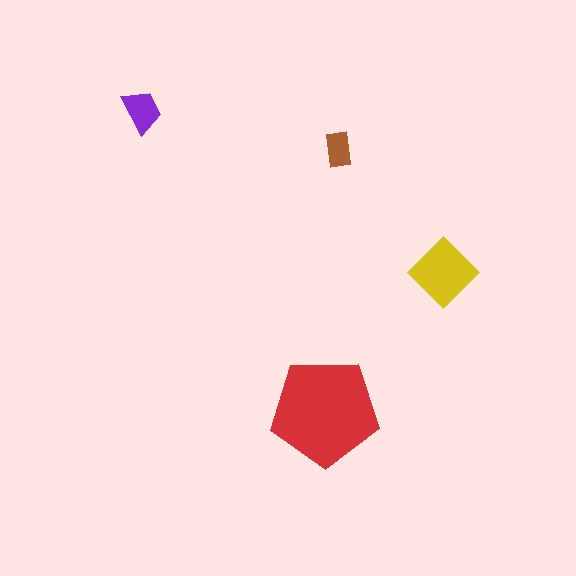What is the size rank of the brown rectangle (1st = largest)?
4th.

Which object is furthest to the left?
The purple trapezoid is leftmost.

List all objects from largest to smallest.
The red pentagon, the yellow diamond, the purple trapezoid, the brown rectangle.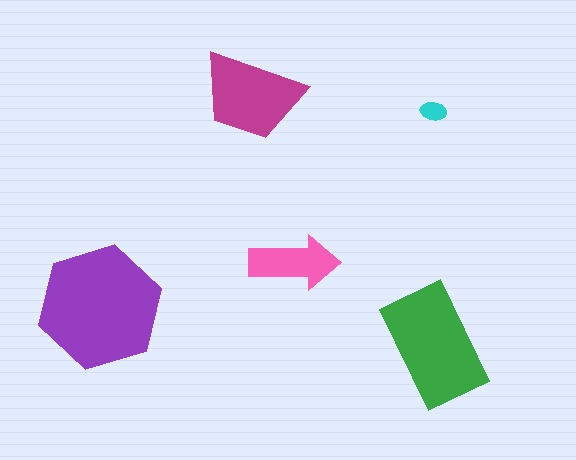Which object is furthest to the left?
The purple hexagon is leftmost.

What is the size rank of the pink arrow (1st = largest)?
4th.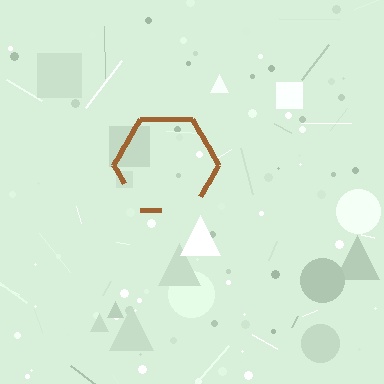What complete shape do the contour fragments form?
The contour fragments form a hexagon.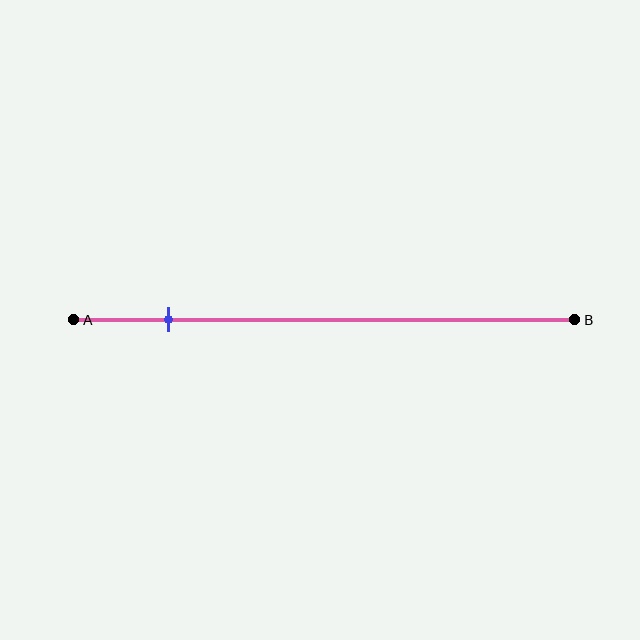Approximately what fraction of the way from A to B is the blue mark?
The blue mark is approximately 20% of the way from A to B.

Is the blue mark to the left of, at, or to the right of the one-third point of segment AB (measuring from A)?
The blue mark is to the left of the one-third point of segment AB.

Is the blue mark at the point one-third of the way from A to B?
No, the mark is at about 20% from A, not at the 33% one-third point.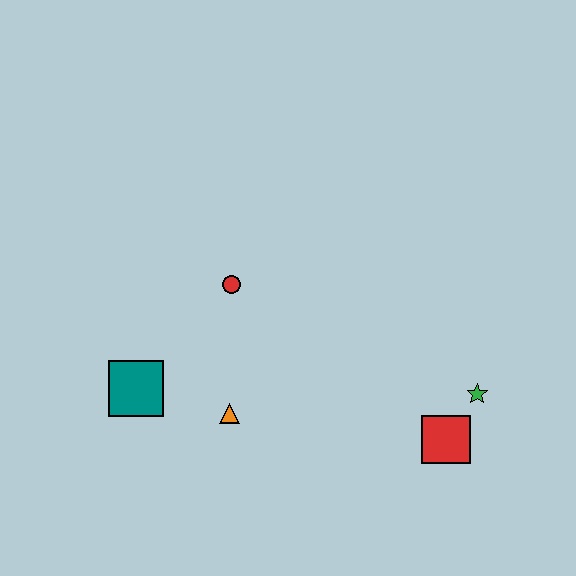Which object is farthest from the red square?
The teal square is farthest from the red square.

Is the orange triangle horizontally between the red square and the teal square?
Yes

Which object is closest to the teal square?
The orange triangle is closest to the teal square.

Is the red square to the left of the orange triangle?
No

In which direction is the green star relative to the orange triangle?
The green star is to the right of the orange triangle.